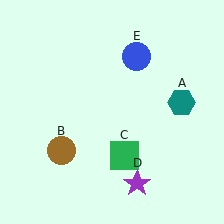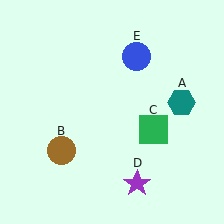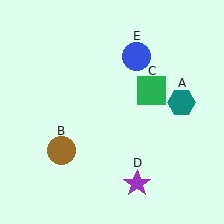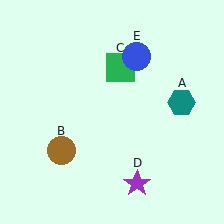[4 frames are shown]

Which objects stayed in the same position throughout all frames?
Teal hexagon (object A) and brown circle (object B) and purple star (object D) and blue circle (object E) remained stationary.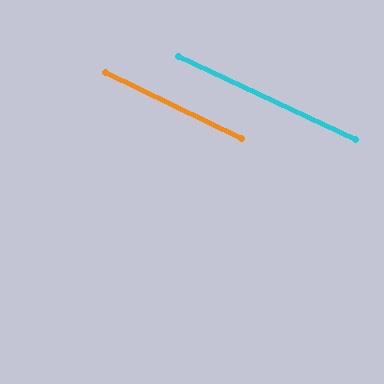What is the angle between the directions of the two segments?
Approximately 1 degree.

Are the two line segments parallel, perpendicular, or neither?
Parallel — their directions differ by only 0.9°.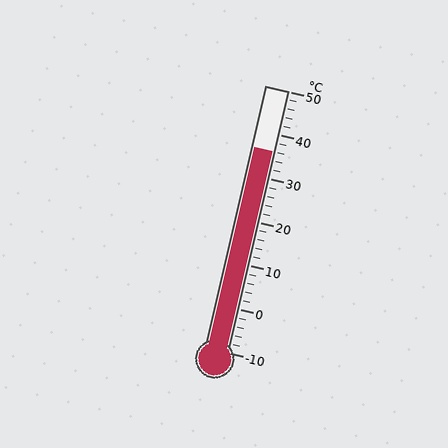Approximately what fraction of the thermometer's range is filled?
The thermometer is filled to approximately 75% of its range.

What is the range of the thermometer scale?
The thermometer scale ranges from -10°C to 50°C.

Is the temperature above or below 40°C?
The temperature is below 40°C.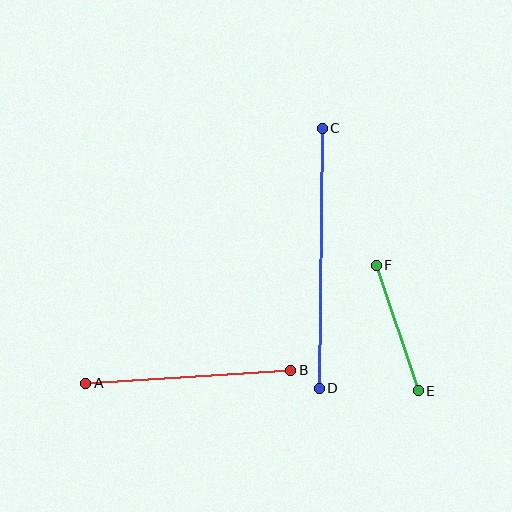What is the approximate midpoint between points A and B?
The midpoint is at approximately (188, 377) pixels.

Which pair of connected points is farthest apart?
Points C and D are farthest apart.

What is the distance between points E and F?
The distance is approximately 133 pixels.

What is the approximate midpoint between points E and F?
The midpoint is at approximately (397, 328) pixels.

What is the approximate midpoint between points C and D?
The midpoint is at approximately (321, 258) pixels.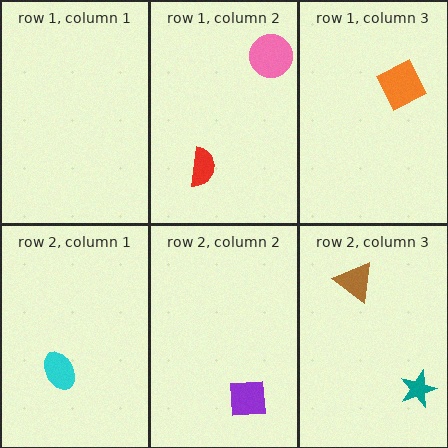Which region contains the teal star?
The row 2, column 3 region.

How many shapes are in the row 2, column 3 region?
2.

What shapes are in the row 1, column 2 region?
The pink circle, the red semicircle.